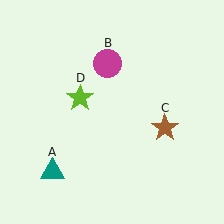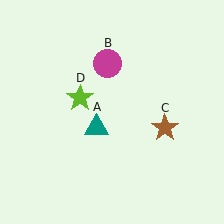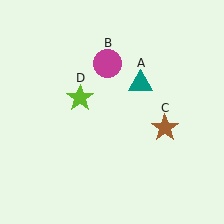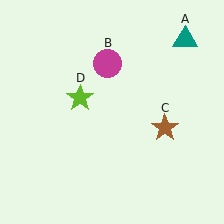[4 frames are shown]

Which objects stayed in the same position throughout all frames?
Magenta circle (object B) and brown star (object C) and lime star (object D) remained stationary.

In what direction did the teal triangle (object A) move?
The teal triangle (object A) moved up and to the right.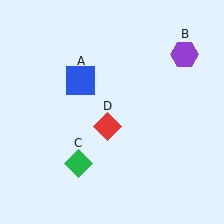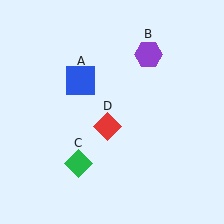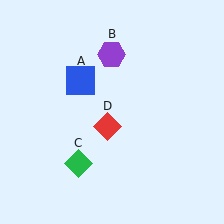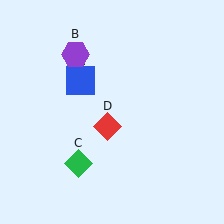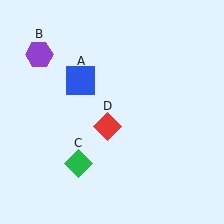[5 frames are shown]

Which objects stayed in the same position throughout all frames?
Blue square (object A) and green diamond (object C) and red diamond (object D) remained stationary.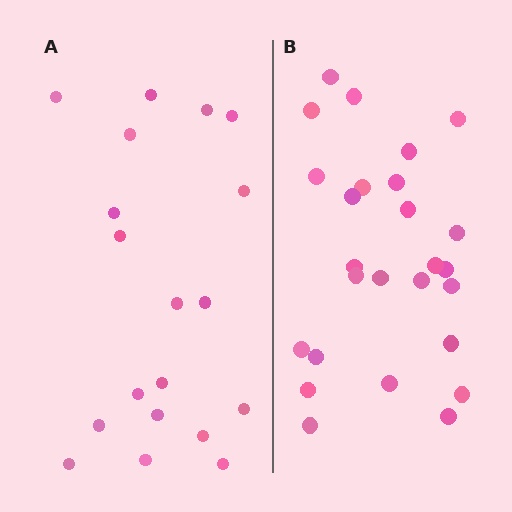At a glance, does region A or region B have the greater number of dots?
Region B (the right region) has more dots.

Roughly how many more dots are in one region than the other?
Region B has roughly 8 or so more dots than region A.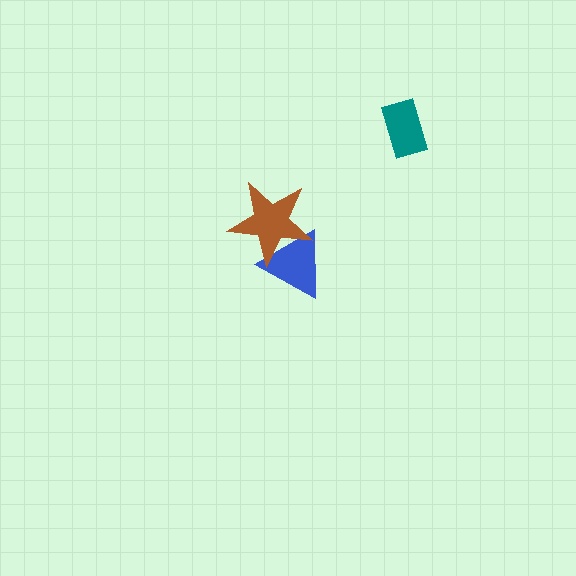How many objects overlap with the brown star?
1 object overlaps with the brown star.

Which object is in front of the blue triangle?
The brown star is in front of the blue triangle.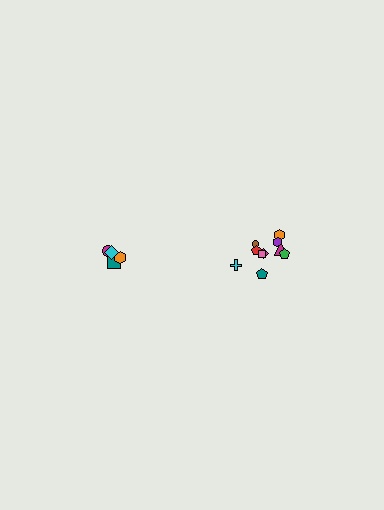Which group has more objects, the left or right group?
The right group.